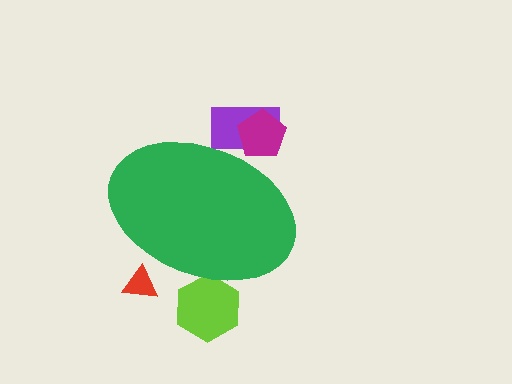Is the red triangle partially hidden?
Yes, the red triangle is partially hidden behind the green ellipse.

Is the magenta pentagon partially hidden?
Yes, the magenta pentagon is partially hidden behind the green ellipse.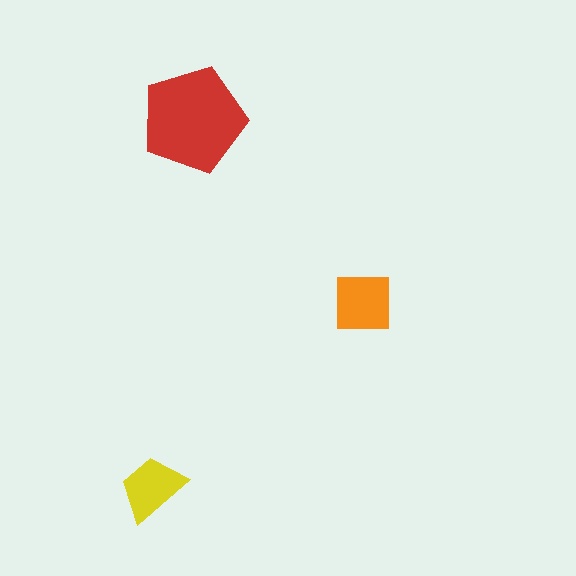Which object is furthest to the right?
The orange square is rightmost.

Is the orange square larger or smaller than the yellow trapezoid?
Larger.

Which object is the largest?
The red pentagon.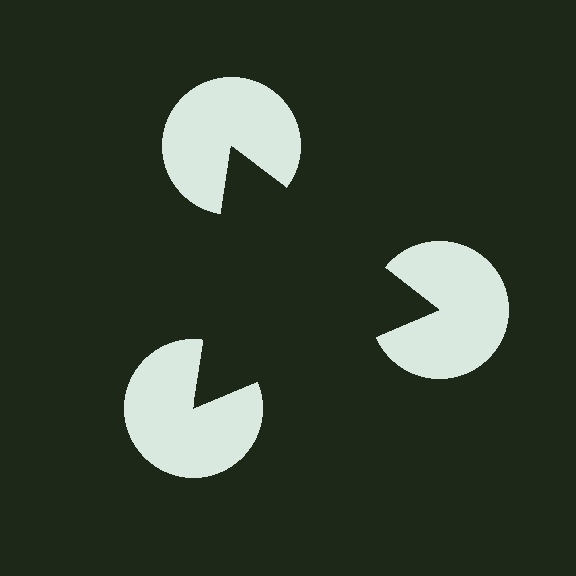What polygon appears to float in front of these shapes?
An illusory triangle — its edges are inferred from the aligned wedge cuts in the pac-man discs, not physically drawn.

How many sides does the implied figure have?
3 sides.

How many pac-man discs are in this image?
There are 3 — one at each vertex of the illusory triangle.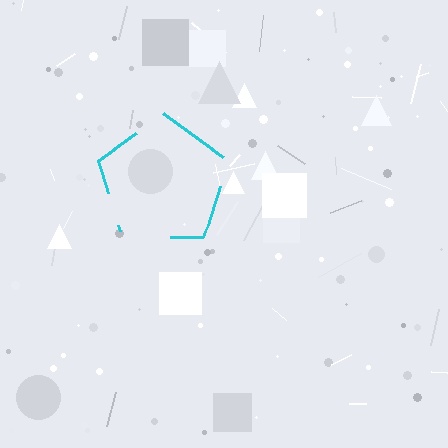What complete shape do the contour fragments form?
The contour fragments form a pentagon.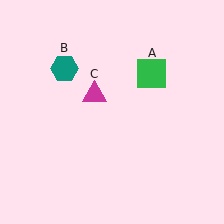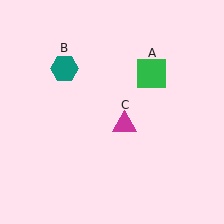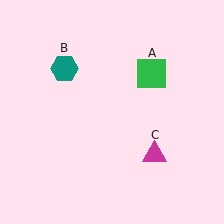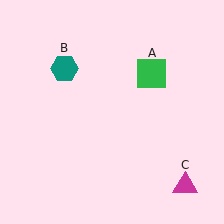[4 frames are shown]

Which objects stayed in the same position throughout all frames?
Green square (object A) and teal hexagon (object B) remained stationary.